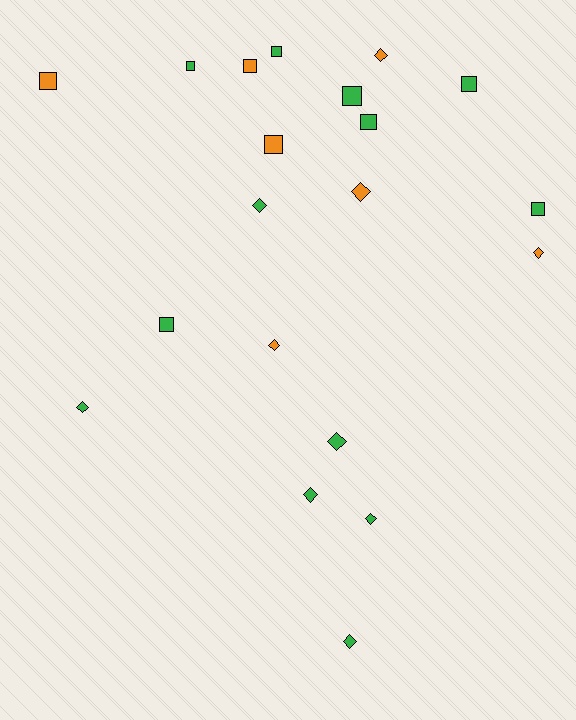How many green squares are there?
There are 7 green squares.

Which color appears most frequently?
Green, with 13 objects.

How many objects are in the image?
There are 20 objects.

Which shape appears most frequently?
Diamond, with 10 objects.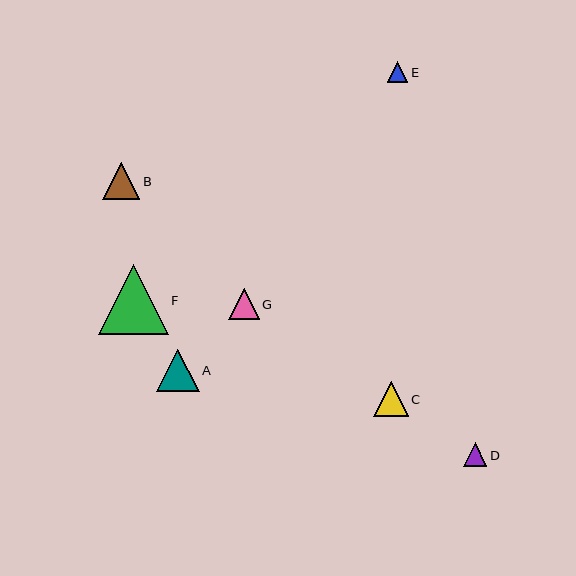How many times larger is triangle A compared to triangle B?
Triangle A is approximately 1.1 times the size of triangle B.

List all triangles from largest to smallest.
From largest to smallest: F, A, B, C, G, D, E.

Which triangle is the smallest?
Triangle E is the smallest with a size of approximately 20 pixels.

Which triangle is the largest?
Triangle F is the largest with a size of approximately 70 pixels.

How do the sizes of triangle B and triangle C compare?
Triangle B and triangle C are approximately the same size.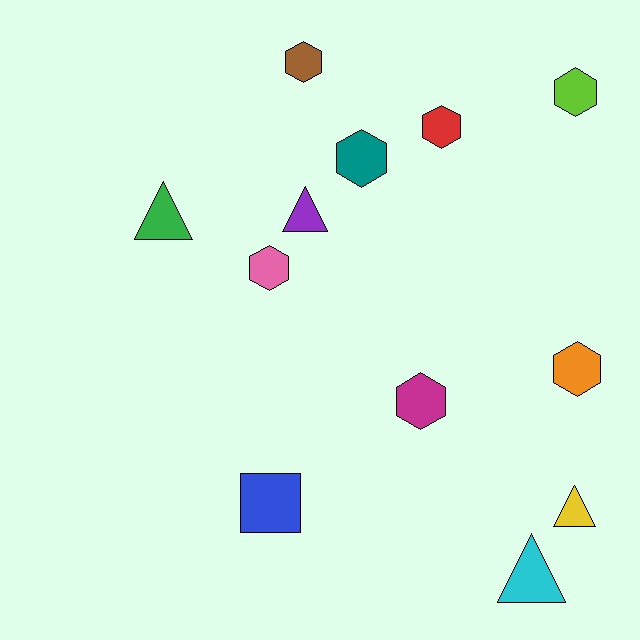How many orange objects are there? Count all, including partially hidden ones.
There is 1 orange object.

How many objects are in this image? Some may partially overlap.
There are 12 objects.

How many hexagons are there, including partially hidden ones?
There are 7 hexagons.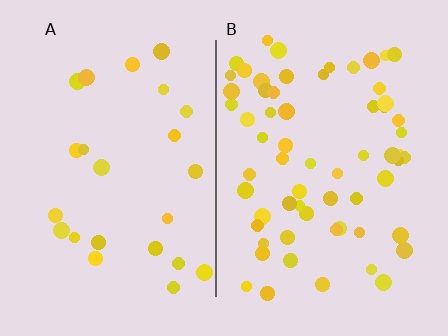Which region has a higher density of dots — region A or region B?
B (the right).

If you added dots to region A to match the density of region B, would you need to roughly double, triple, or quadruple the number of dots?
Approximately triple.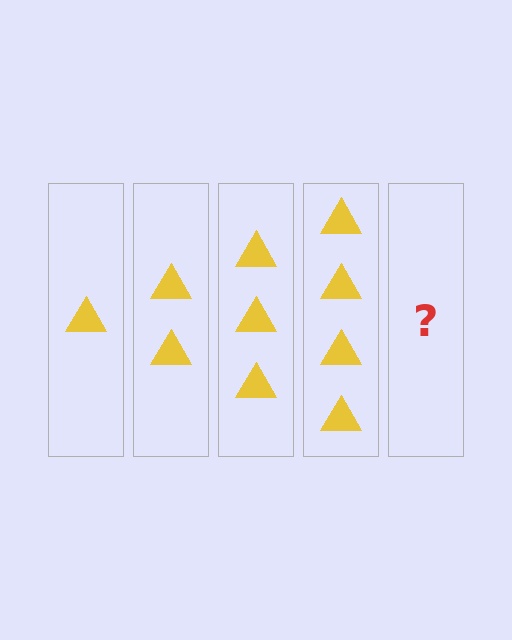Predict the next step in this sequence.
The next step is 5 triangles.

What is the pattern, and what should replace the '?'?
The pattern is that each step adds one more triangle. The '?' should be 5 triangles.